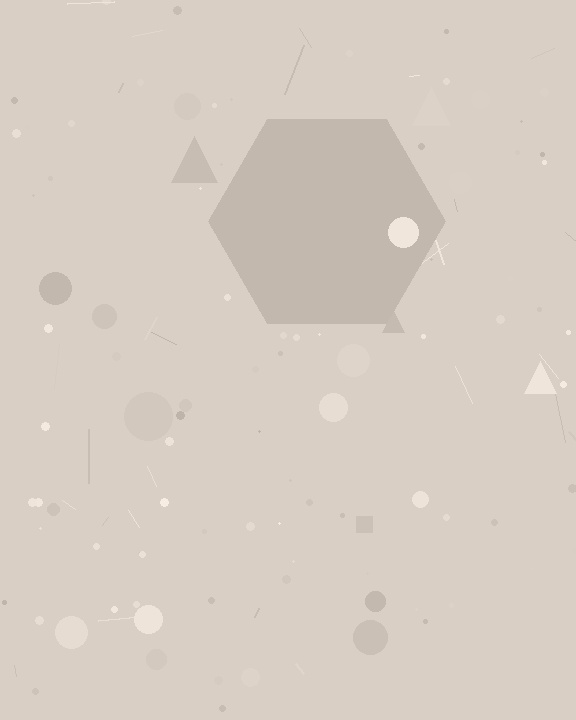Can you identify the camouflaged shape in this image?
The camouflaged shape is a hexagon.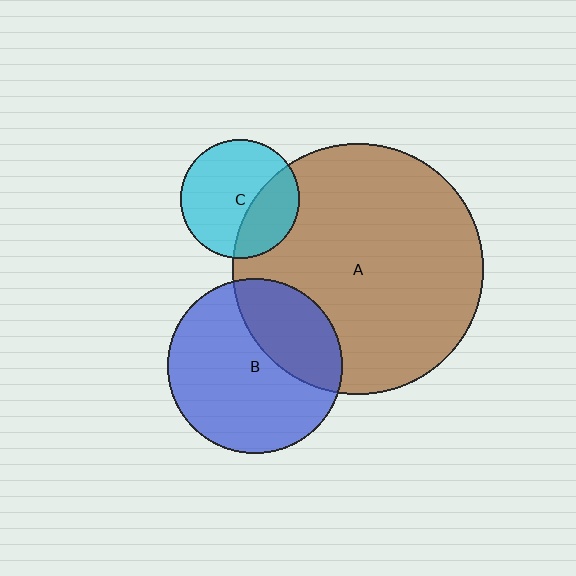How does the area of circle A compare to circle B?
Approximately 2.1 times.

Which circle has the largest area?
Circle A (brown).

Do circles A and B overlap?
Yes.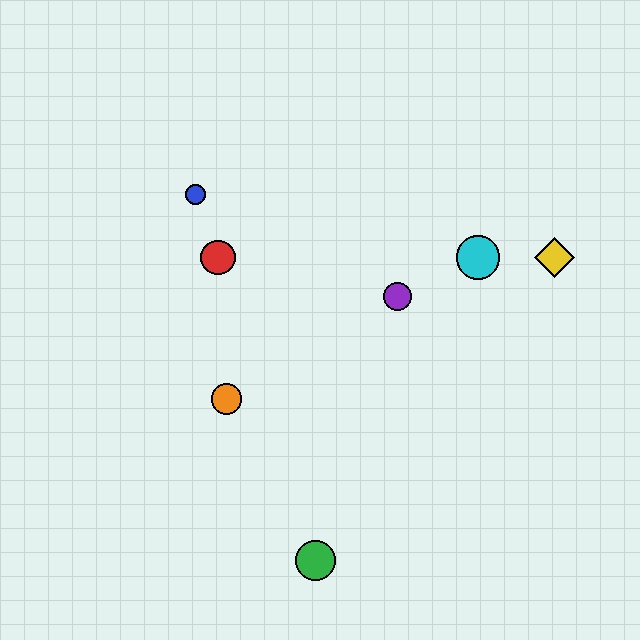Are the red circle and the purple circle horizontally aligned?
No, the red circle is at y≈258 and the purple circle is at y≈296.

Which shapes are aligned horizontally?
The red circle, the yellow diamond, the cyan circle are aligned horizontally.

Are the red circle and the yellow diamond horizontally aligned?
Yes, both are at y≈258.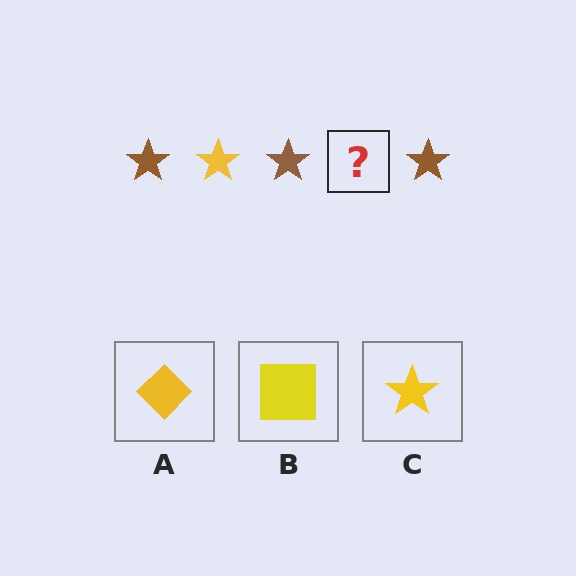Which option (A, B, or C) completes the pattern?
C.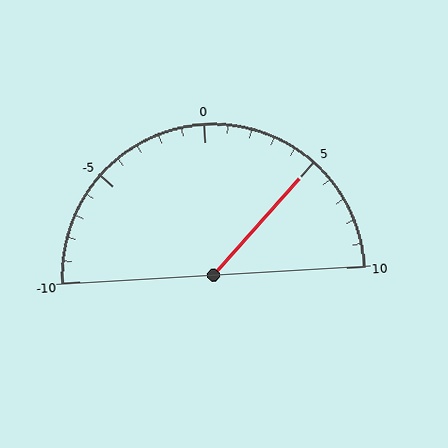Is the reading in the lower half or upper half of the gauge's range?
The reading is in the upper half of the range (-10 to 10).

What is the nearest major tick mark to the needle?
The nearest major tick mark is 5.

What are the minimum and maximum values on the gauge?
The gauge ranges from -10 to 10.